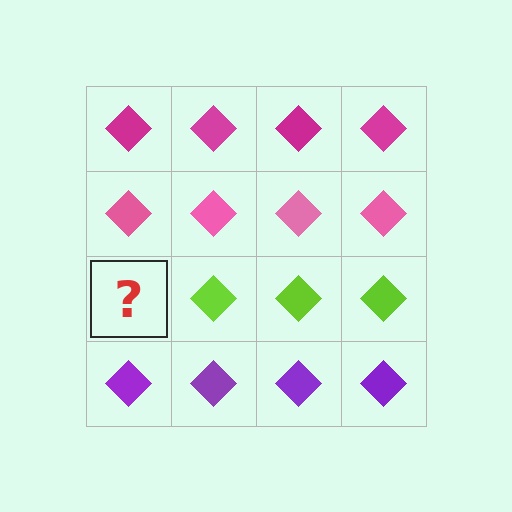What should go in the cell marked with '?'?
The missing cell should contain a lime diamond.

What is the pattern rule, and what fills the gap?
The rule is that each row has a consistent color. The gap should be filled with a lime diamond.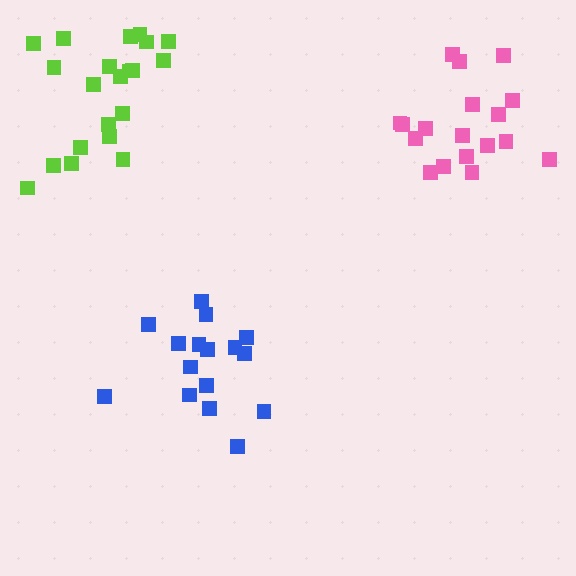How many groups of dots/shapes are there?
There are 3 groups.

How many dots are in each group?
Group 1: 16 dots, Group 2: 21 dots, Group 3: 18 dots (55 total).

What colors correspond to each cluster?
The clusters are colored: blue, lime, pink.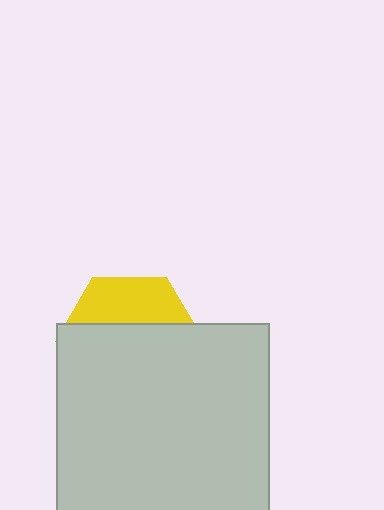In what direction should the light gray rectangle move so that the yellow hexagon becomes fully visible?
The light gray rectangle should move down. That is the shortest direction to clear the overlap and leave the yellow hexagon fully visible.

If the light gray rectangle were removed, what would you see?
You would see the complete yellow hexagon.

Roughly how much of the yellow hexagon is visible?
A small part of it is visible (roughly 32%).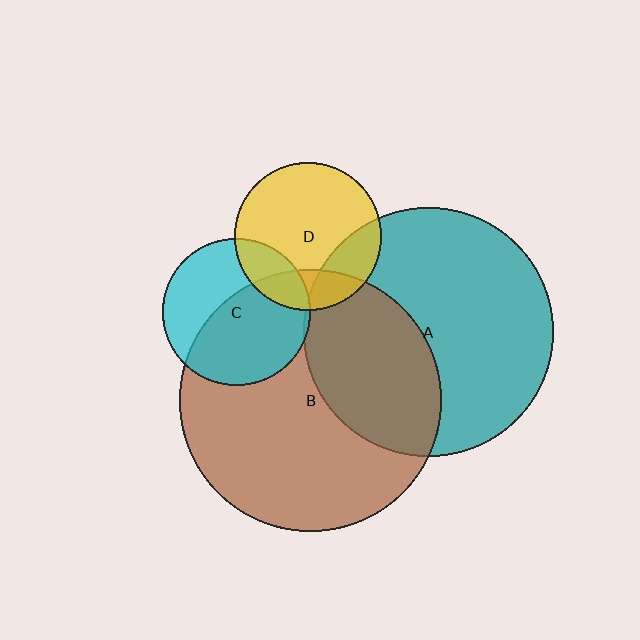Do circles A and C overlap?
Yes.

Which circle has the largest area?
Circle B (brown).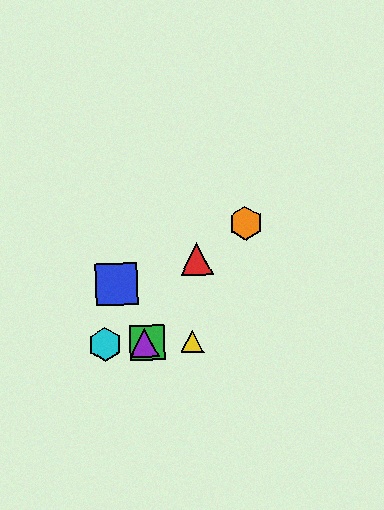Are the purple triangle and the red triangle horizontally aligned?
No, the purple triangle is at y≈343 and the red triangle is at y≈259.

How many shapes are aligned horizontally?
4 shapes (the green square, the yellow triangle, the purple triangle, the cyan hexagon) are aligned horizontally.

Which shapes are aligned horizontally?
The green square, the yellow triangle, the purple triangle, the cyan hexagon are aligned horizontally.